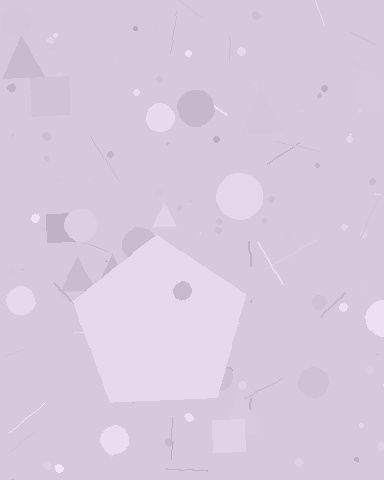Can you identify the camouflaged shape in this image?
The camouflaged shape is a pentagon.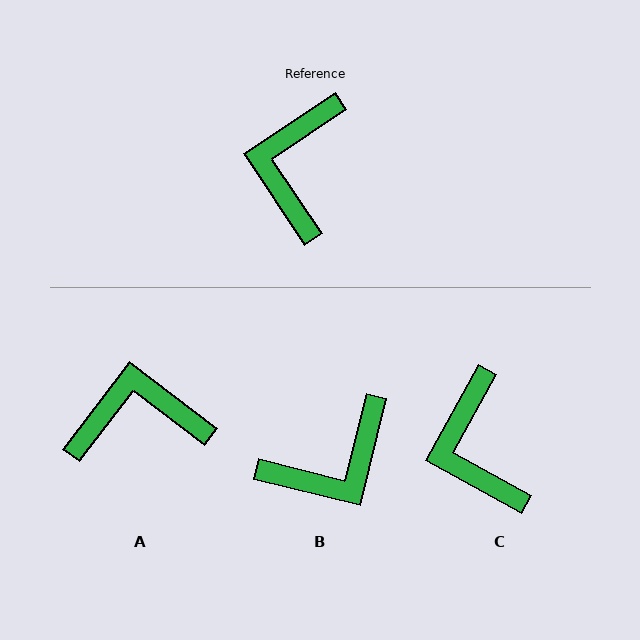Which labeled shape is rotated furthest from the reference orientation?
B, about 132 degrees away.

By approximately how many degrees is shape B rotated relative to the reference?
Approximately 132 degrees counter-clockwise.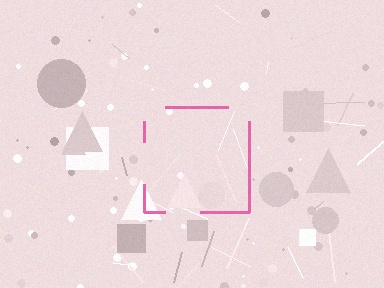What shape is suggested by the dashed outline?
The dashed outline suggests a square.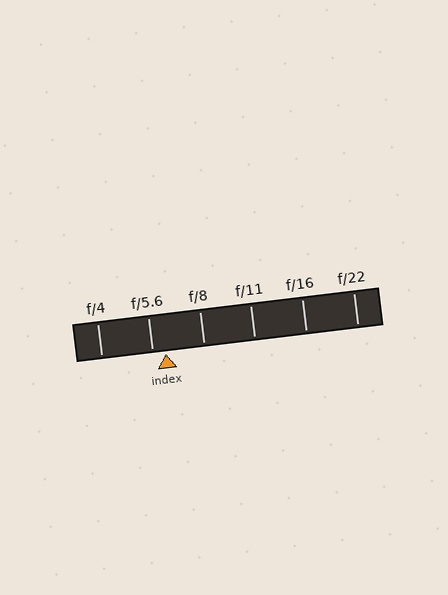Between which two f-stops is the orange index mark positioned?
The index mark is between f/5.6 and f/8.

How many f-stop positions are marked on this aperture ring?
There are 6 f-stop positions marked.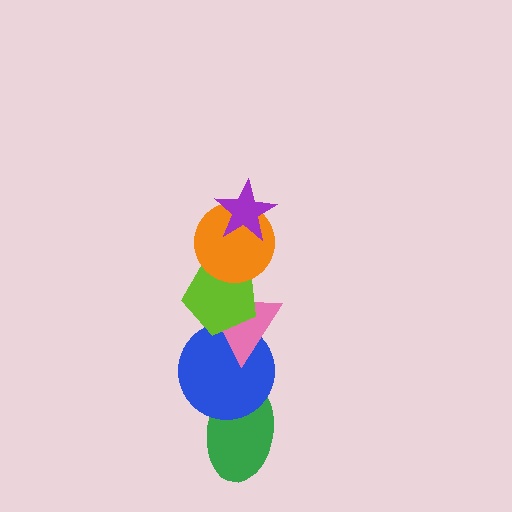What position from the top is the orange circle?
The orange circle is 2nd from the top.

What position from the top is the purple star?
The purple star is 1st from the top.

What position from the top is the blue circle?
The blue circle is 5th from the top.